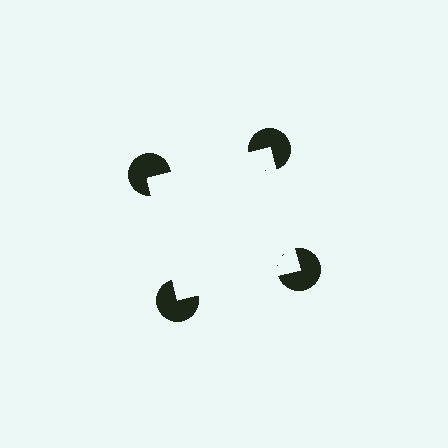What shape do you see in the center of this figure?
An illusory square — its edges are inferred from the aligned wedge cuts in the pac-man discs, not physically drawn.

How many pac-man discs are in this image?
There are 4 — one at each vertex of the illusory square.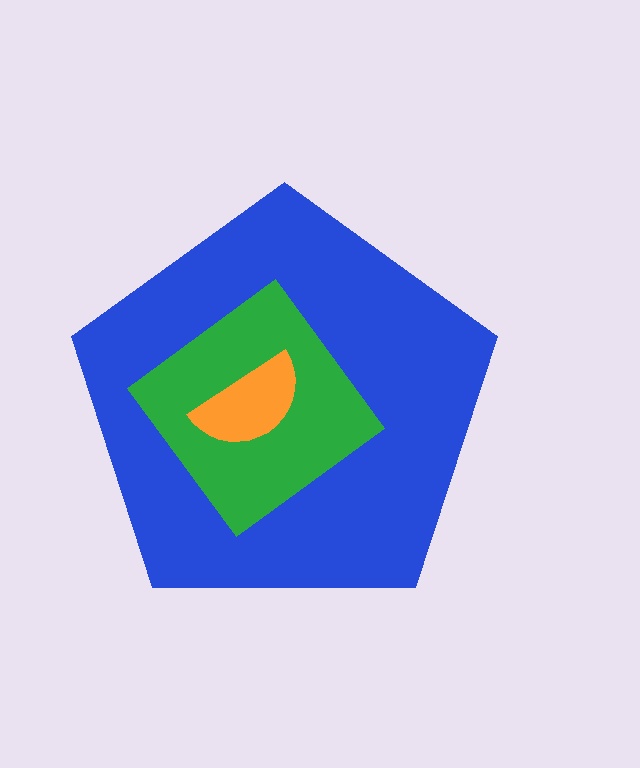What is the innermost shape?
The orange semicircle.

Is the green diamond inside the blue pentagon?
Yes.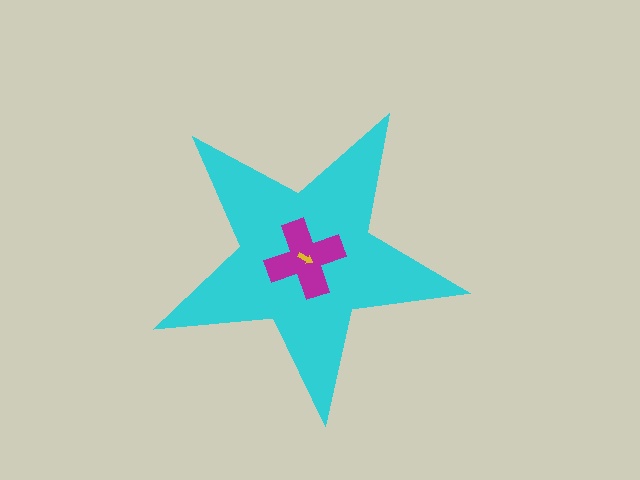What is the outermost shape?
The cyan star.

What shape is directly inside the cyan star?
The magenta cross.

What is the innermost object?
The yellow arrow.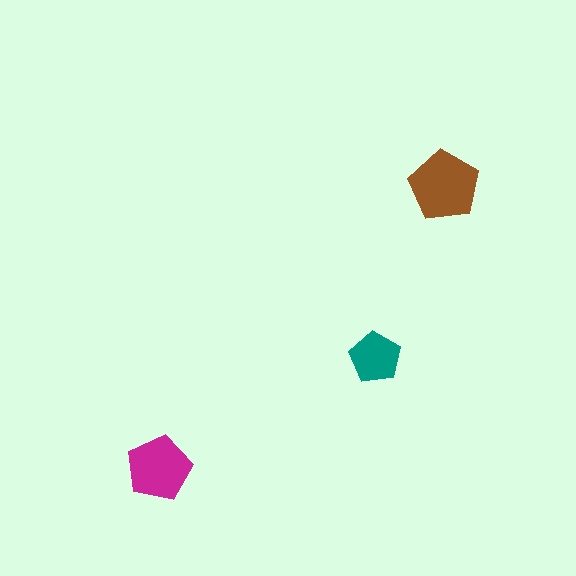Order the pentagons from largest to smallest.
the brown one, the magenta one, the teal one.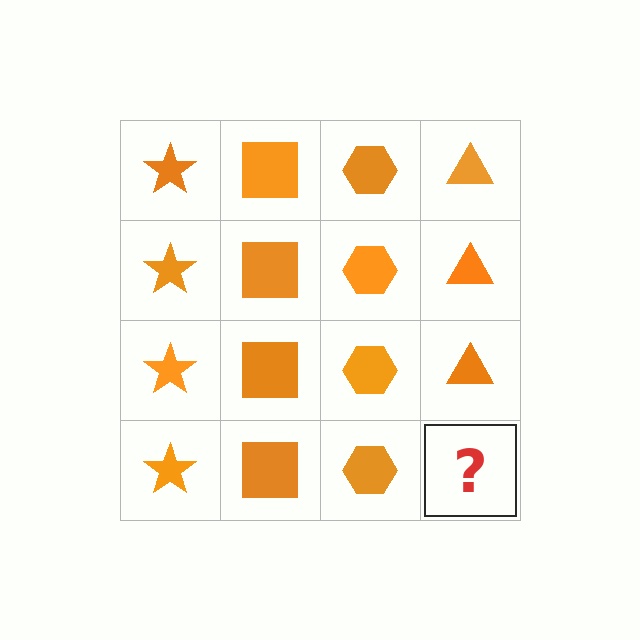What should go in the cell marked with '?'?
The missing cell should contain an orange triangle.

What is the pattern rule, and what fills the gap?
The rule is that each column has a consistent shape. The gap should be filled with an orange triangle.